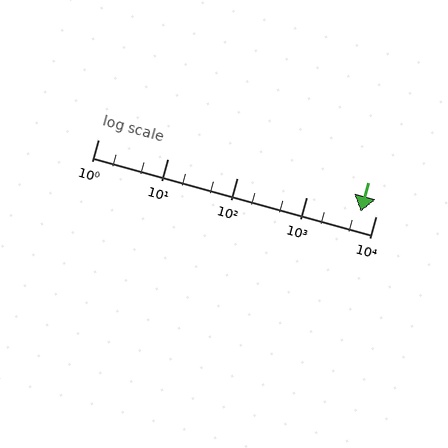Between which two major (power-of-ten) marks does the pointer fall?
The pointer is between 1000 and 10000.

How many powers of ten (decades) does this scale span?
The scale spans 4 decades, from 1 to 10000.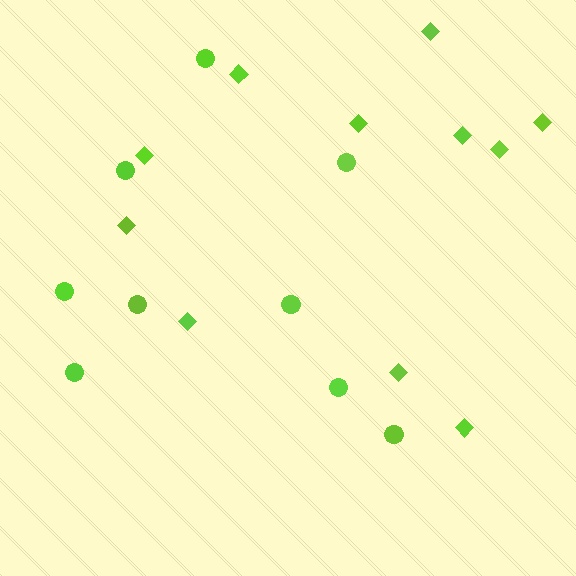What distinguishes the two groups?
There are 2 groups: one group of circles (9) and one group of diamonds (11).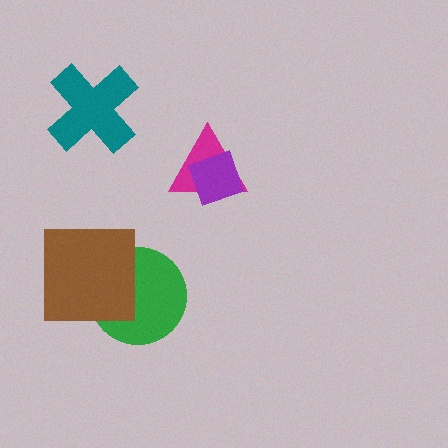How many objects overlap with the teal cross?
0 objects overlap with the teal cross.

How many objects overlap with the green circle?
1 object overlaps with the green circle.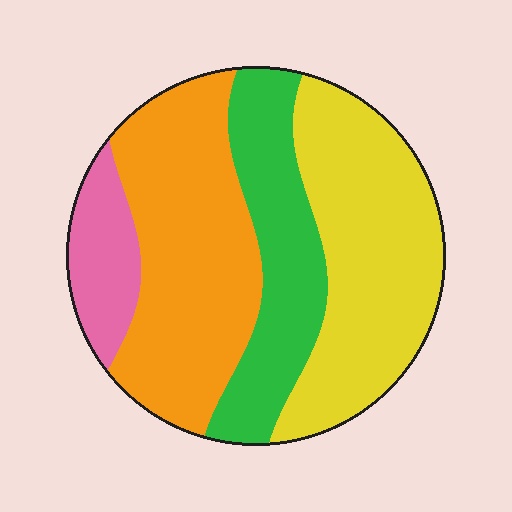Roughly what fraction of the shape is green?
Green takes up about one fifth (1/5) of the shape.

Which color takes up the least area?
Pink, at roughly 10%.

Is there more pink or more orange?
Orange.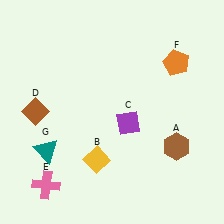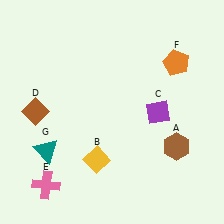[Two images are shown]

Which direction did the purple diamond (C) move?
The purple diamond (C) moved right.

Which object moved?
The purple diamond (C) moved right.